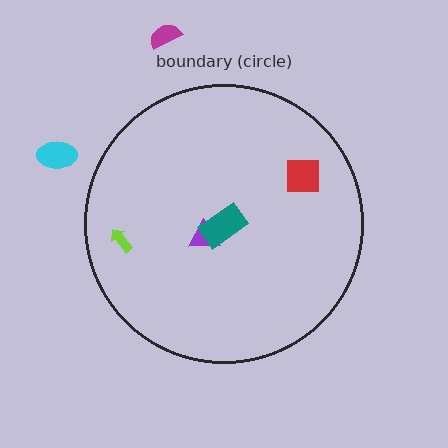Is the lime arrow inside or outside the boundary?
Inside.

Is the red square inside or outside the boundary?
Inside.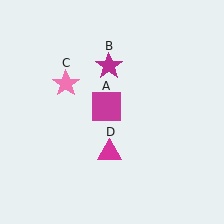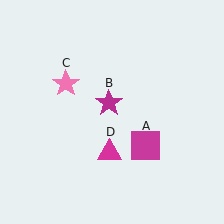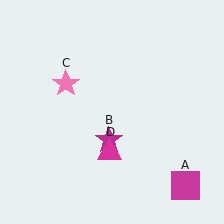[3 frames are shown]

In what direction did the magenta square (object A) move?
The magenta square (object A) moved down and to the right.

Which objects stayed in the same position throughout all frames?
Pink star (object C) and magenta triangle (object D) remained stationary.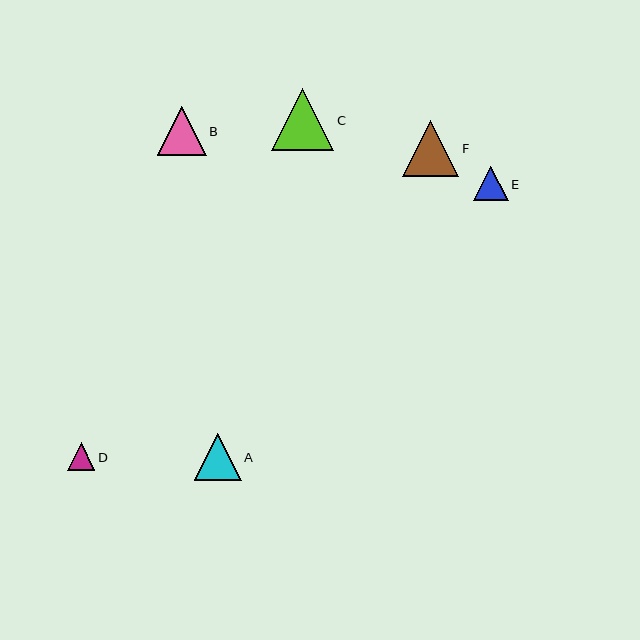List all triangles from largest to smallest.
From largest to smallest: C, F, B, A, E, D.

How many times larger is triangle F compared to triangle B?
Triangle F is approximately 1.2 times the size of triangle B.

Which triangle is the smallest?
Triangle D is the smallest with a size of approximately 28 pixels.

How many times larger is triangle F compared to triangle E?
Triangle F is approximately 1.6 times the size of triangle E.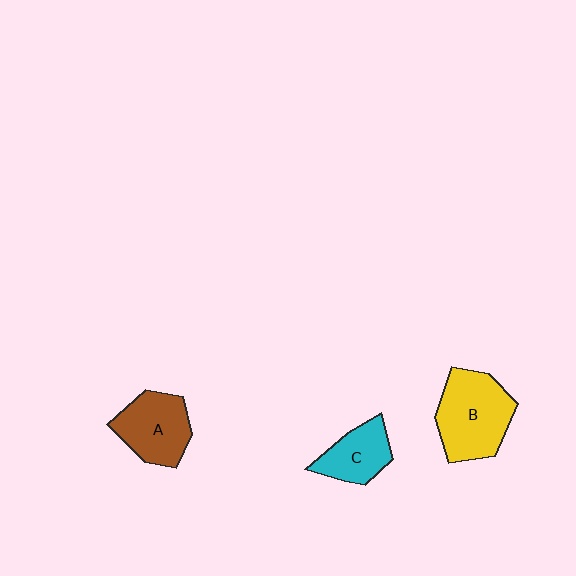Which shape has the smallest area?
Shape C (cyan).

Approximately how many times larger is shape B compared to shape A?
Approximately 1.3 times.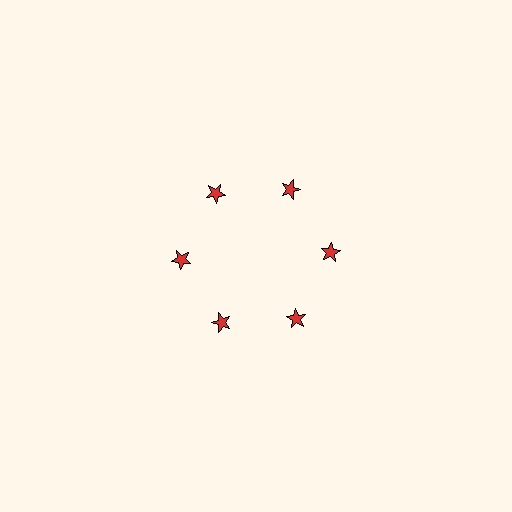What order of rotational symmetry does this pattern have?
This pattern has 6-fold rotational symmetry.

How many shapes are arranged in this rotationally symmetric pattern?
There are 6 shapes, arranged in 6 groups of 1.